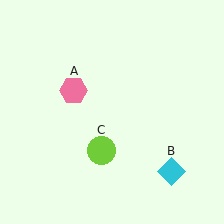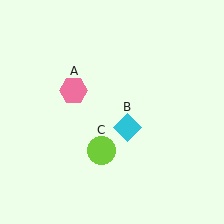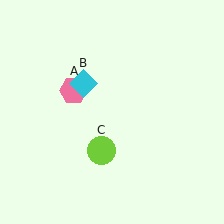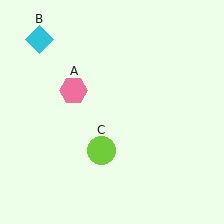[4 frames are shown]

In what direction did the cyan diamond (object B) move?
The cyan diamond (object B) moved up and to the left.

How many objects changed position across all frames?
1 object changed position: cyan diamond (object B).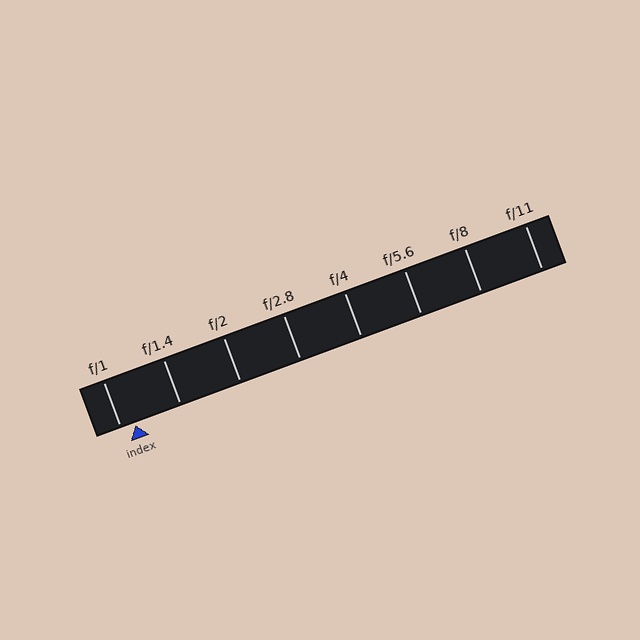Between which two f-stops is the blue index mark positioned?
The index mark is between f/1 and f/1.4.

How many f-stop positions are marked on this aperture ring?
There are 8 f-stop positions marked.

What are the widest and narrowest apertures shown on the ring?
The widest aperture shown is f/1 and the narrowest is f/11.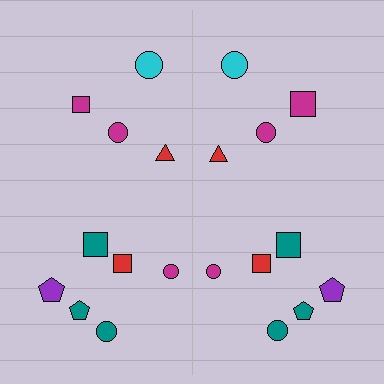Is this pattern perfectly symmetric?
No, the pattern is not perfectly symmetric. The magenta square on the right side has a different size than its mirror counterpart.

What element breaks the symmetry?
The magenta square on the right side has a different size than its mirror counterpart.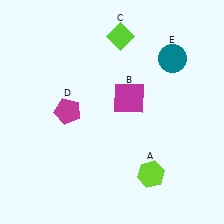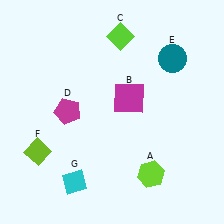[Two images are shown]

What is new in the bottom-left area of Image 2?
A lime diamond (F) was added in the bottom-left area of Image 2.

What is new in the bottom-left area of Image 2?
A cyan diamond (G) was added in the bottom-left area of Image 2.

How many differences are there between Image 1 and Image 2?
There are 2 differences between the two images.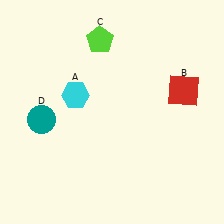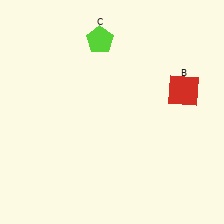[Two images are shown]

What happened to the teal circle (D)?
The teal circle (D) was removed in Image 2. It was in the bottom-left area of Image 1.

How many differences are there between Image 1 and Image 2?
There are 2 differences between the two images.